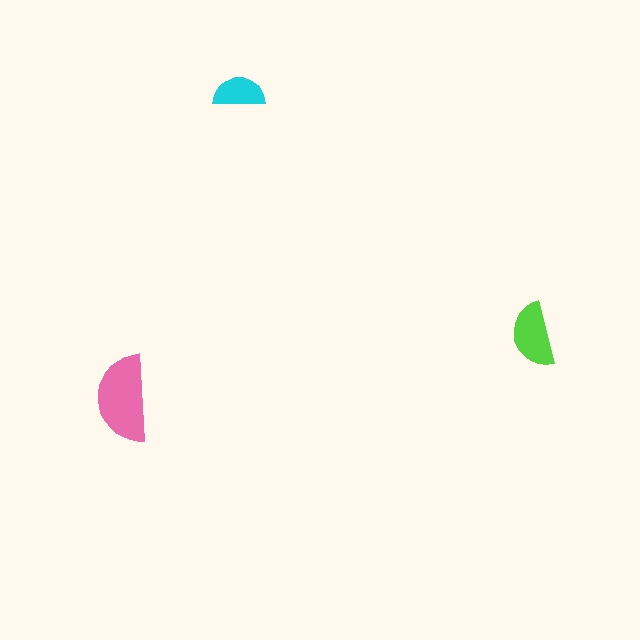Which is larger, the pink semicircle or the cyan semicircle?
The pink one.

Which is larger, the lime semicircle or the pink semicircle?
The pink one.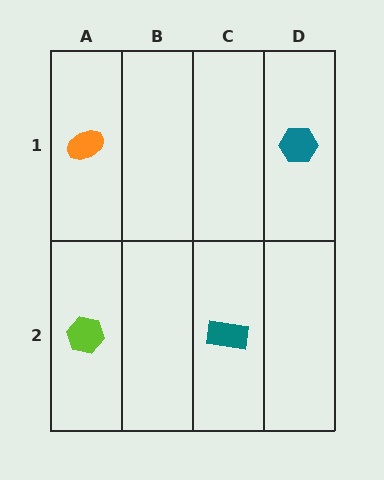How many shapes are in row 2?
2 shapes.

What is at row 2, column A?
A lime hexagon.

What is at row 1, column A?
An orange ellipse.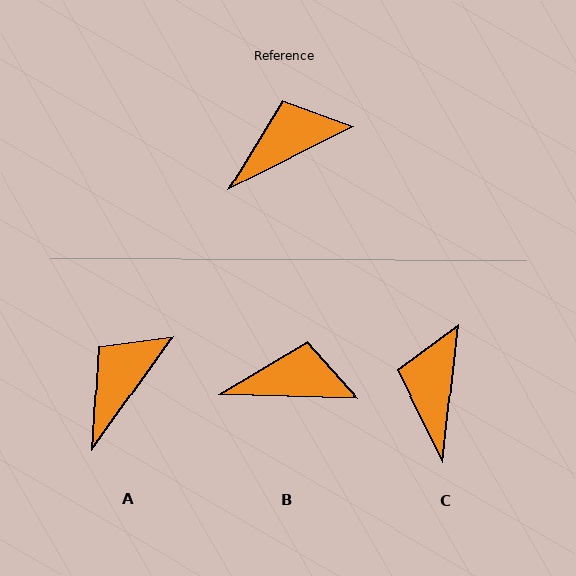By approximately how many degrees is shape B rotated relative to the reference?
Approximately 28 degrees clockwise.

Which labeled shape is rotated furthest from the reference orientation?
C, about 57 degrees away.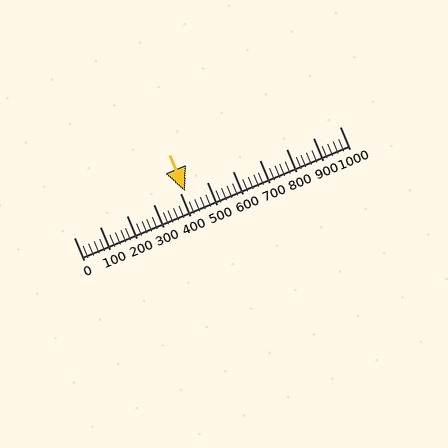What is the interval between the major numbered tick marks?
The major tick marks are spaced 100 units apart.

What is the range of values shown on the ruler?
The ruler shows values from 0 to 1000.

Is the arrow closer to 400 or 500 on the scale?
The arrow is closer to 400.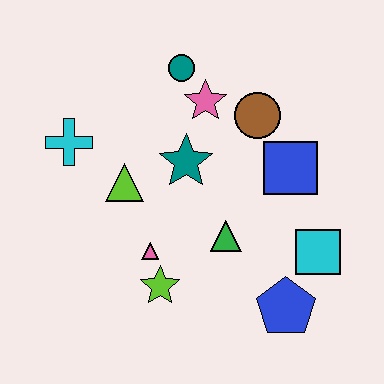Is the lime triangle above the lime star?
Yes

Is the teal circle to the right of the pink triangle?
Yes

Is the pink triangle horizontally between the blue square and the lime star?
No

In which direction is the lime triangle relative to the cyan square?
The lime triangle is to the left of the cyan square.